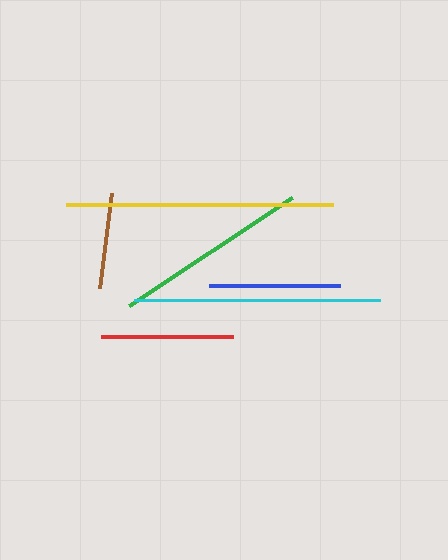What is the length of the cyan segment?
The cyan segment is approximately 246 pixels long.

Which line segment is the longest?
The yellow line is the longest at approximately 266 pixels.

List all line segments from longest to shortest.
From longest to shortest: yellow, cyan, green, red, blue, brown.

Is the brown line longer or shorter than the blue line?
The blue line is longer than the brown line.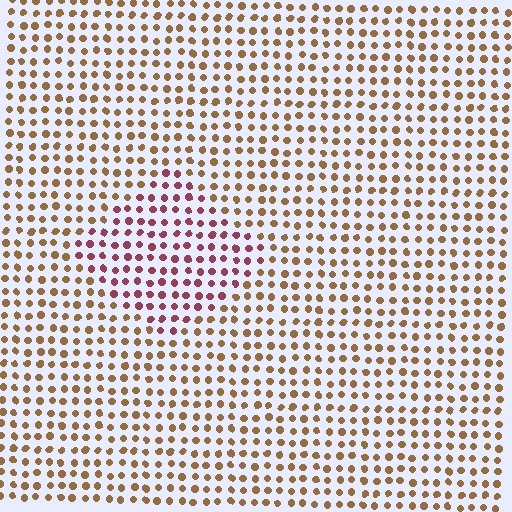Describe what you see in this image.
The image is filled with small brown elements in a uniform arrangement. A diamond-shaped region is visible where the elements are tinted to a slightly different hue, forming a subtle color boundary.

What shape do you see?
I see a diamond.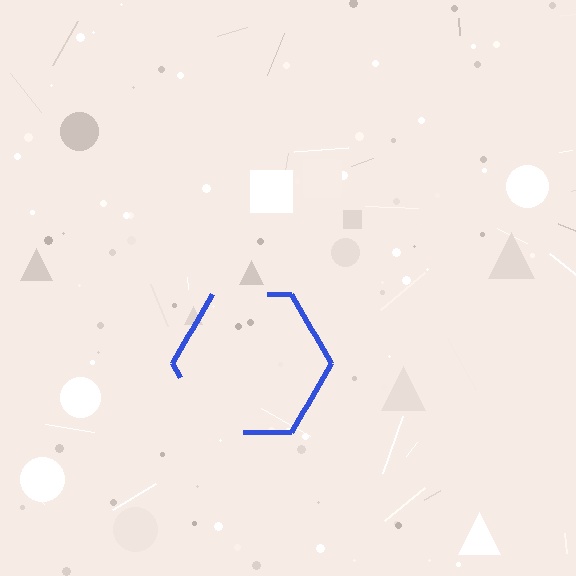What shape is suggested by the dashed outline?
The dashed outline suggests a hexagon.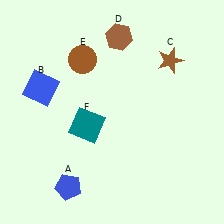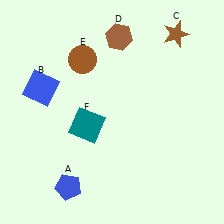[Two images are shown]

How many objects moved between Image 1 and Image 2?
1 object moved between the two images.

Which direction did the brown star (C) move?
The brown star (C) moved up.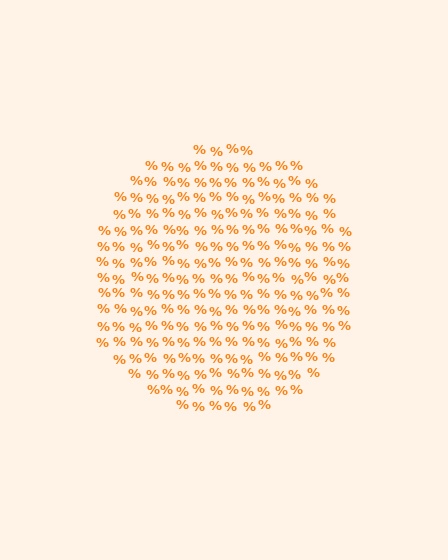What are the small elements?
The small elements are percent signs.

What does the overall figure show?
The overall figure shows a circle.